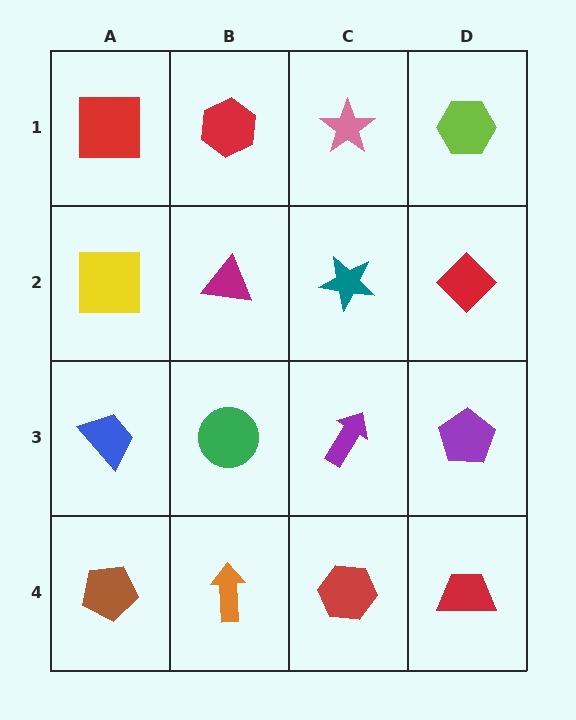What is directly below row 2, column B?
A green circle.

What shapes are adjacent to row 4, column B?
A green circle (row 3, column B), a brown pentagon (row 4, column A), a red hexagon (row 4, column C).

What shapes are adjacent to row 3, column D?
A red diamond (row 2, column D), a red trapezoid (row 4, column D), a purple arrow (row 3, column C).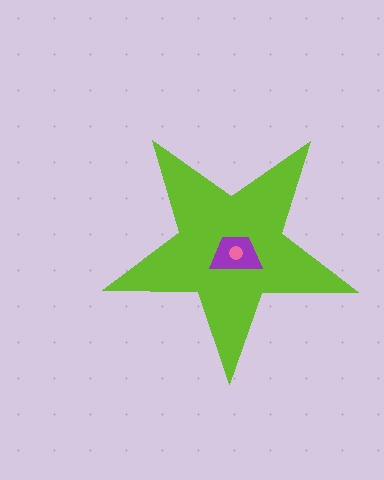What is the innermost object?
The pink circle.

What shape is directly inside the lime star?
The purple trapezoid.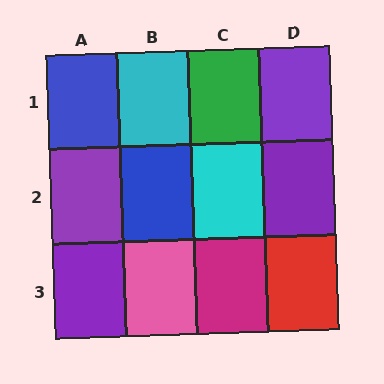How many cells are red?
1 cell is red.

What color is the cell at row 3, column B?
Pink.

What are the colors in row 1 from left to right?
Blue, cyan, green, purple.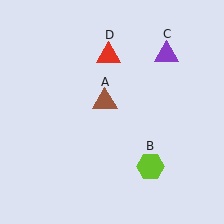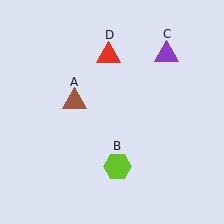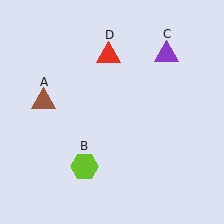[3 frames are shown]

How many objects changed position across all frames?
2 objects changed position: brown triangle (object A), lime hexagon (object B).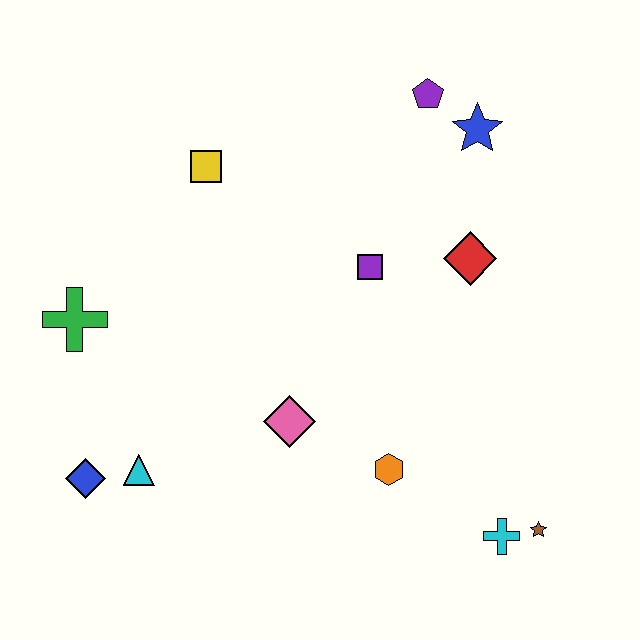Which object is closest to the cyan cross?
The brown star is closest to the cyan cross.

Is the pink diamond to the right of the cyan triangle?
Yes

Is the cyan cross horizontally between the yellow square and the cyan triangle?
No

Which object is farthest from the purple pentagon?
The blue diamond is farthest from the purple pentagon.